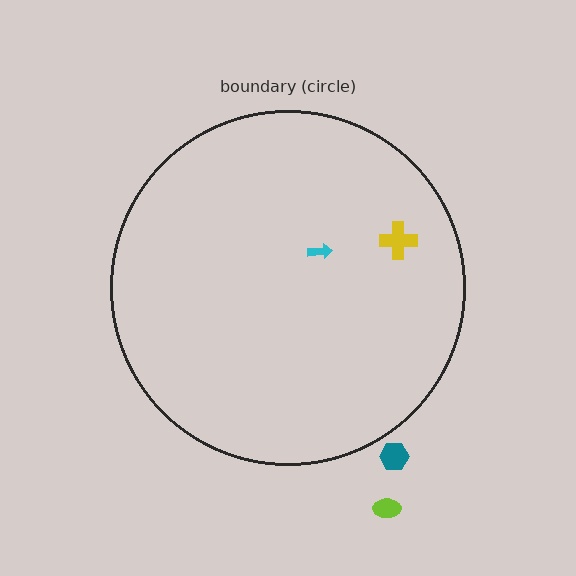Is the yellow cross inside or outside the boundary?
Inside.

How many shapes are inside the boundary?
2 inside, 2 outside.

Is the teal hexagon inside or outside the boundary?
Outside.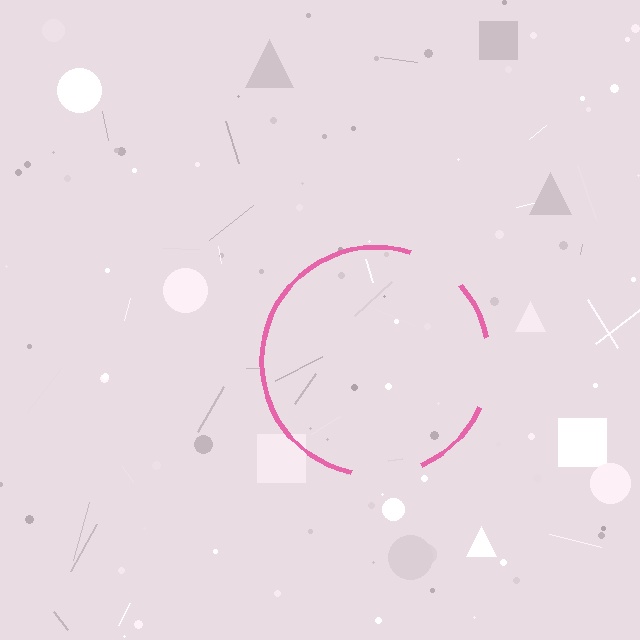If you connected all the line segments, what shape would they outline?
They would outline a circle.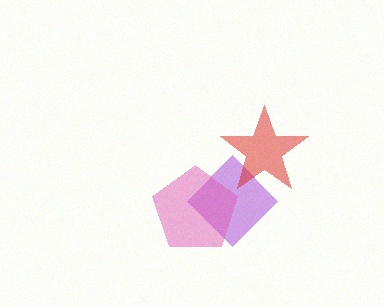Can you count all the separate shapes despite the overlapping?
Yes, there are 3 separate shapes.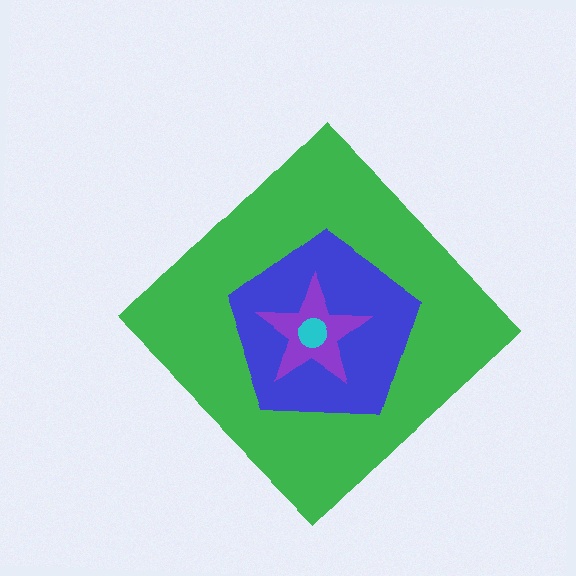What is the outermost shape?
The green diamond.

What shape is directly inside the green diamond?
The blue pentagon.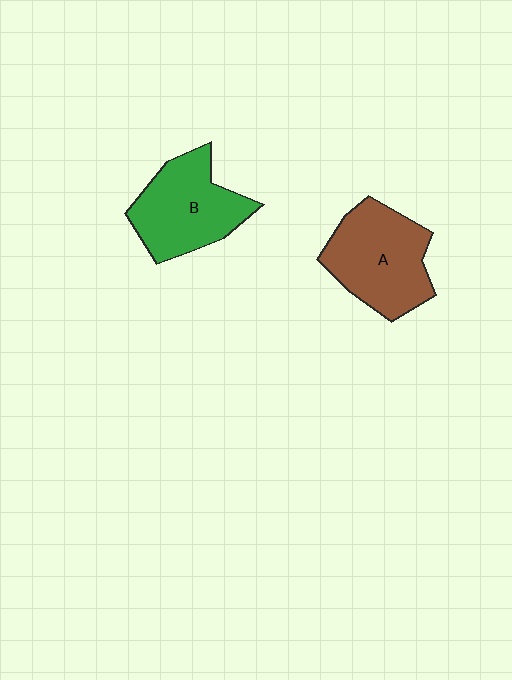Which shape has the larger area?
Shape A (brown).